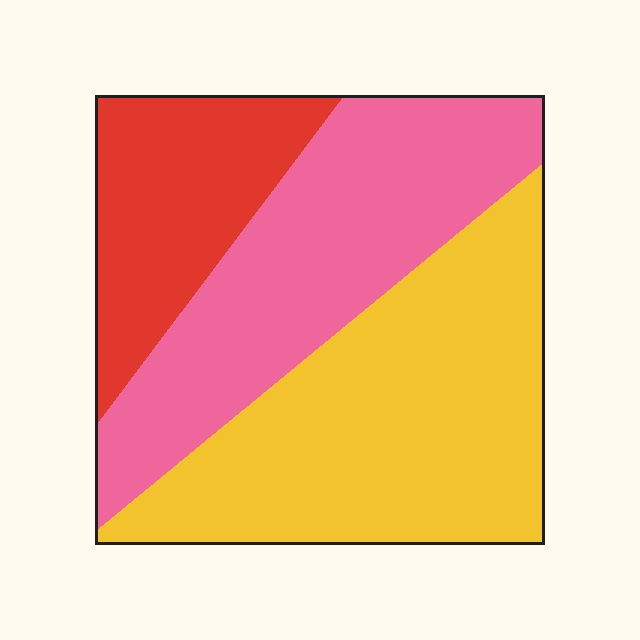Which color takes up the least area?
Red, at roughly 20%.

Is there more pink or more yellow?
Yellow.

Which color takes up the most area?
Yellow, at roughly 45%.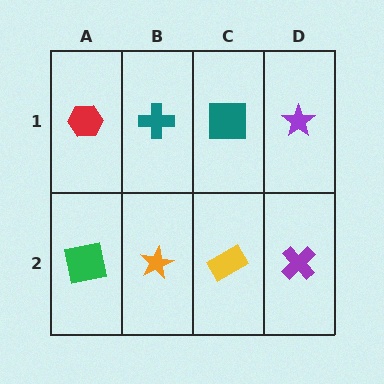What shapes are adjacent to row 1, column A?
A green square (row 2, column A), a teal cross (row 1, column B).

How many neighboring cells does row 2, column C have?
3.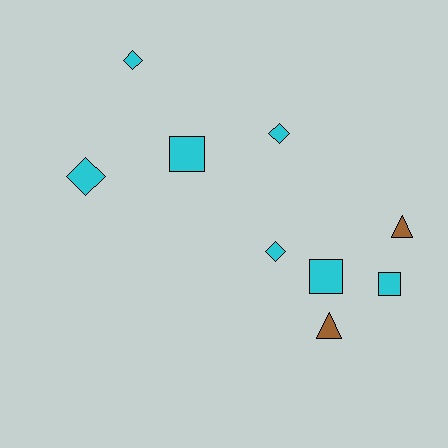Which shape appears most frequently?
Diamond, with 4 objects.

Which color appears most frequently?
Cyan, with 7 objects.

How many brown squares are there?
There are no brown squares.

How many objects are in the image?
There are 9 objects.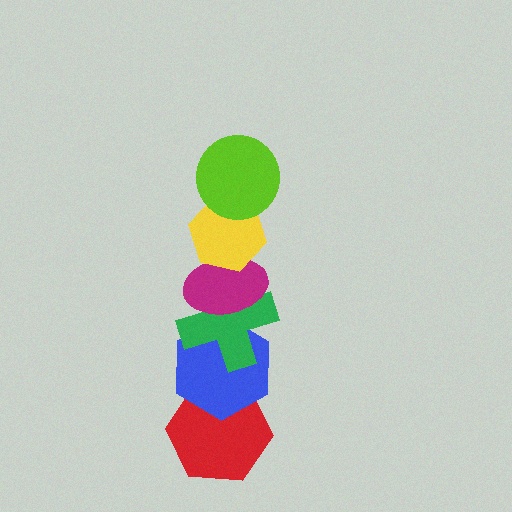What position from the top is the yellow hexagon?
The yellow hexagon is 2nd from the top.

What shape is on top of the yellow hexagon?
The lime circle is on top of the yellow hexagon.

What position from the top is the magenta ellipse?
The magenta ellipse is 3rd from the top.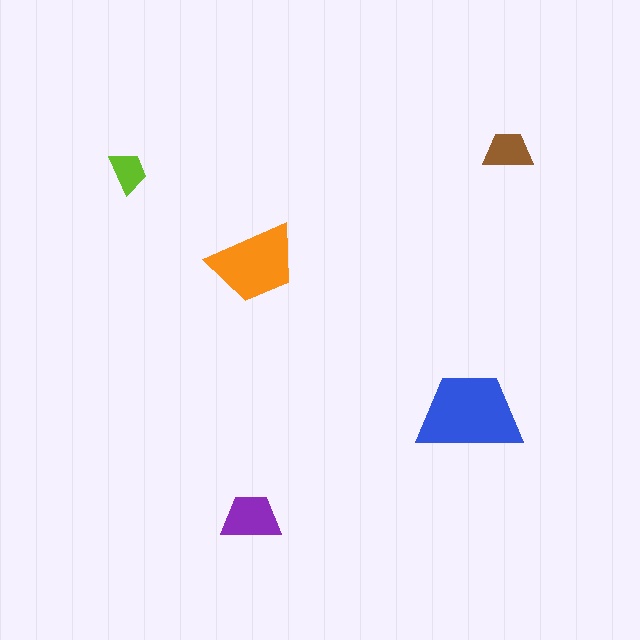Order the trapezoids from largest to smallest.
the blue one, the orange one, the purple one, the brown one, the lime one.